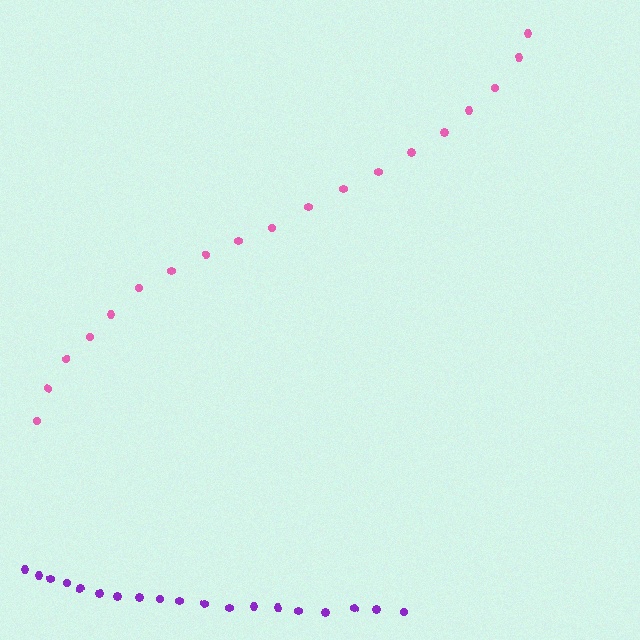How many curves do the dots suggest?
There are 2 distinct paths.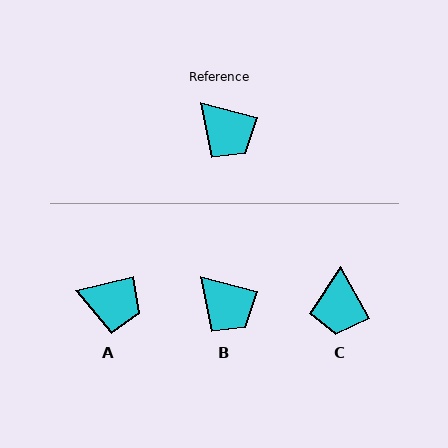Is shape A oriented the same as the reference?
No, it is off by about 29 degrees.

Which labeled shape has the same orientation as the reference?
B.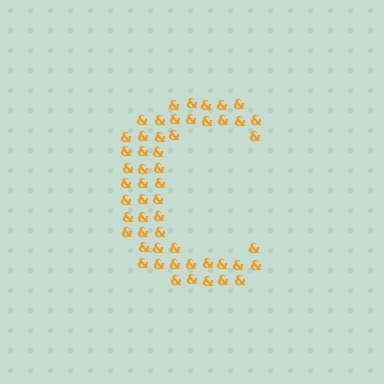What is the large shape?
The large shape is the letter C.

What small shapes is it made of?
It is made of small ampersands.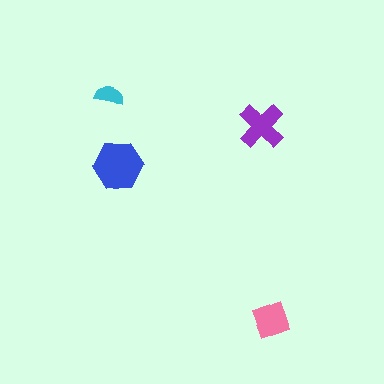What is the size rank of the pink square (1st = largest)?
3rd.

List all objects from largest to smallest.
The blue hexagon, the purple cross, the pink square, the cyan semicircle.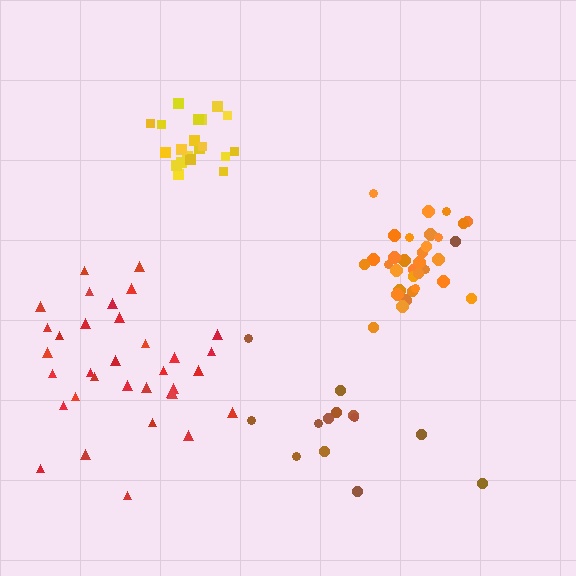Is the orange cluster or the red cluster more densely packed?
Orange.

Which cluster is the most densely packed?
Yellow.